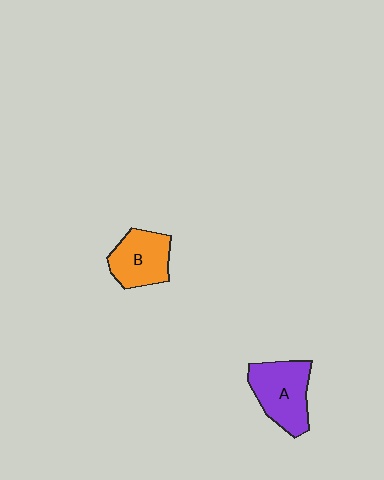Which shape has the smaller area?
Shape B (orange).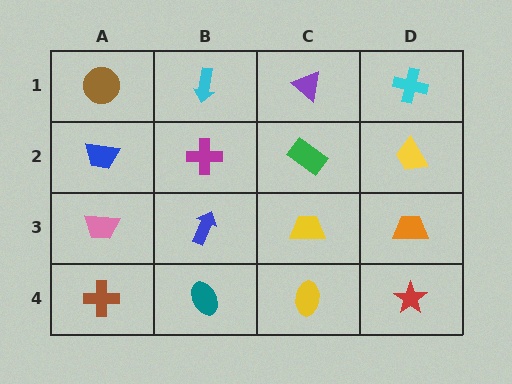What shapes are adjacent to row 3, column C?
A green rectangle (row 2, column C), a yellow ellipse (row 4, column C), a blue arrow (row 3, column B), an orange trapezoid (row 3, column D).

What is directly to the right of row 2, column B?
A green rectangle.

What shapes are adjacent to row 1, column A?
A blue trapezoid (row 2, column A), a cyan arrow (row 1, column B).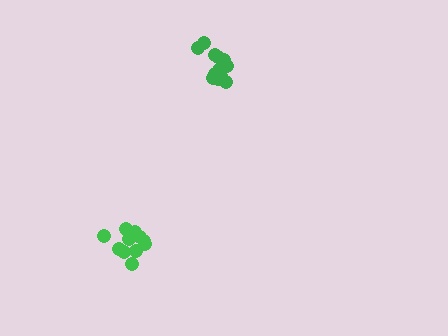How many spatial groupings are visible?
There are 2 spatial groupings.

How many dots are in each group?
Group 1: 13 dots, Group 2: 11 dots (24 total).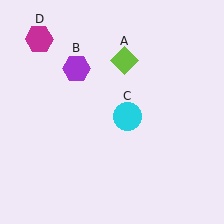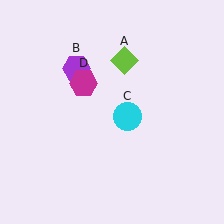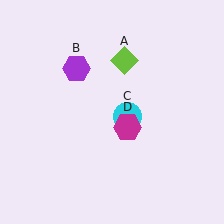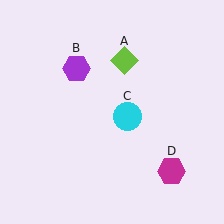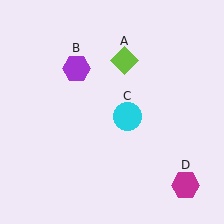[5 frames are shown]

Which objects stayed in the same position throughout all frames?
Lime diamond (object A) and purple hexagon (object B) and cyan circle (object C) remained stationary.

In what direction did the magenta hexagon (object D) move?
The magenta hexagon (object D) moved down and to the right.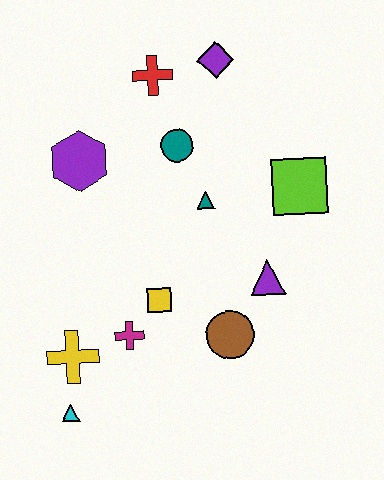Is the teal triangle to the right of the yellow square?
Yes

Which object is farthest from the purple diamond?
The cyan triangle is farthest from the purple diamond.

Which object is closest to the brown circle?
The purple triangle is closest to the brown circle.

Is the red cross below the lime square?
No